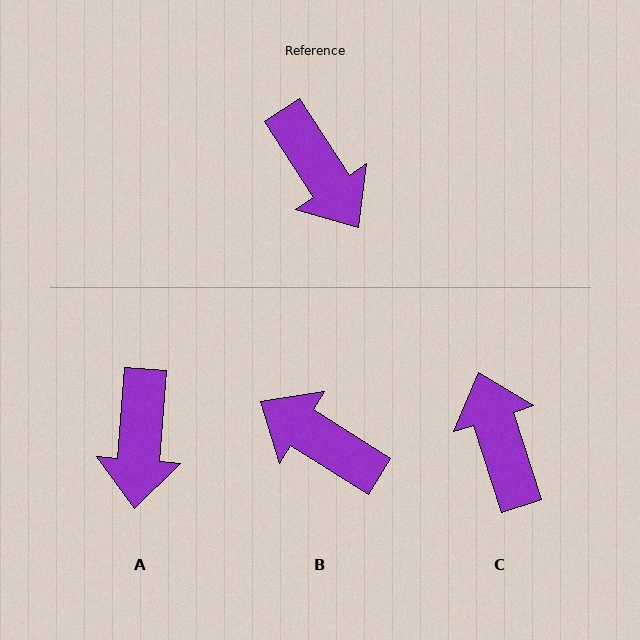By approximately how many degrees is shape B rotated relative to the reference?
Approximately 155 degrees clockwise.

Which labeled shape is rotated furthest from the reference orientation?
C, about 165 degrees away.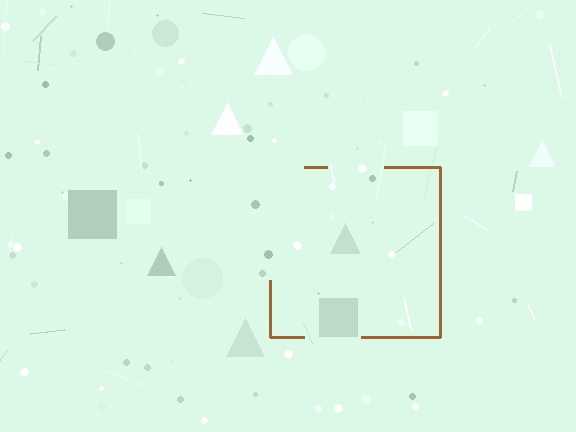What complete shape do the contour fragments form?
The contour fragments form a square.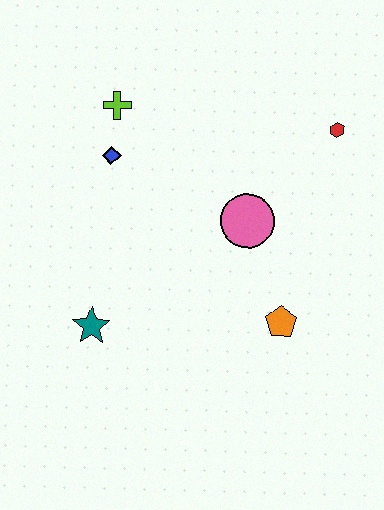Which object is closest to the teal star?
The blue diamond is closest to the teal star.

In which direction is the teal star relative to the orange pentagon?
The teal star is to the left of the orange pentagon.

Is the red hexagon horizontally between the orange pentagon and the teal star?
No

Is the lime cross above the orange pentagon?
Yes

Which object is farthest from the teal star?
The red hexagon is farthest from the teal star.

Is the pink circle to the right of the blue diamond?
Yes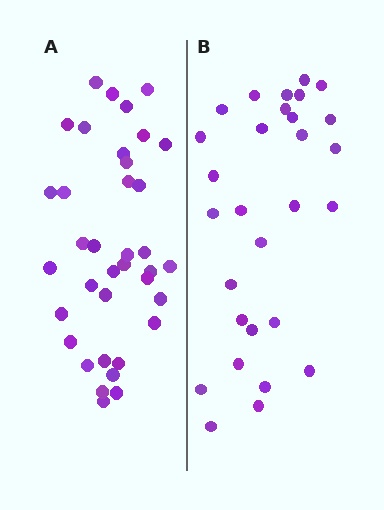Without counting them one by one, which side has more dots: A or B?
Region A (the left region) has more dots.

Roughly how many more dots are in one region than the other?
Region A has roughly 8 or so more dots than region B.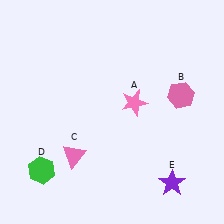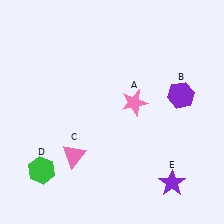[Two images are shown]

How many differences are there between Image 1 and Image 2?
There is 1 difference between the two images.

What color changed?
The hexagon (B) changed from pink in Image 1 to purple in Image 2.